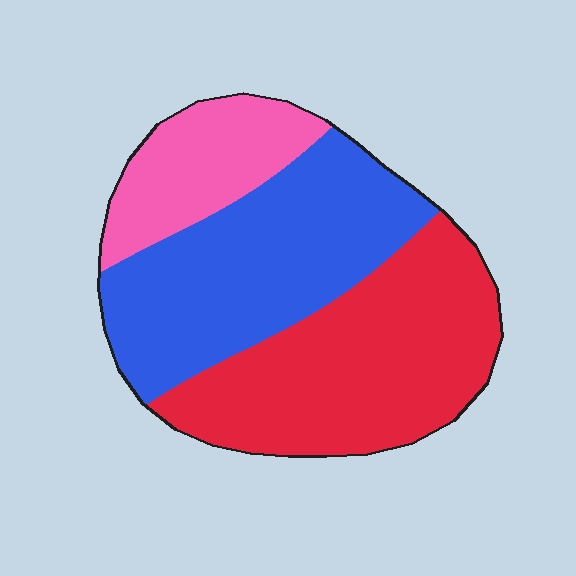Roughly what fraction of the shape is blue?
Blue covers around 40% of the shape.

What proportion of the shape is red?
Red takes up between a third and a half of the shape.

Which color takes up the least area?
Pink, at roughly 20%.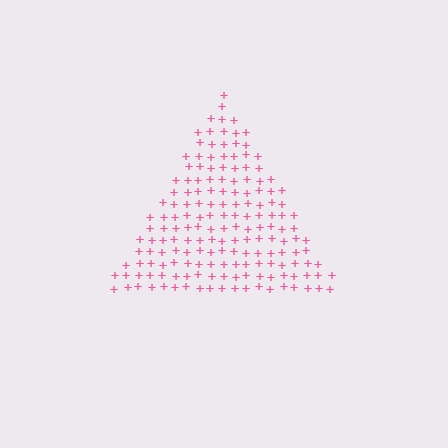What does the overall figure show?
The overall figure shows a triangle.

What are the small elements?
The small elements are plus signs.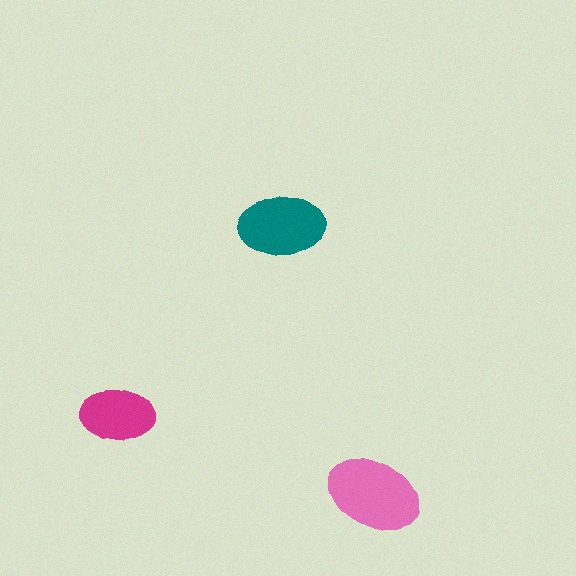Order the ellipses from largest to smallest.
the pink one, the teal one, the magenta one.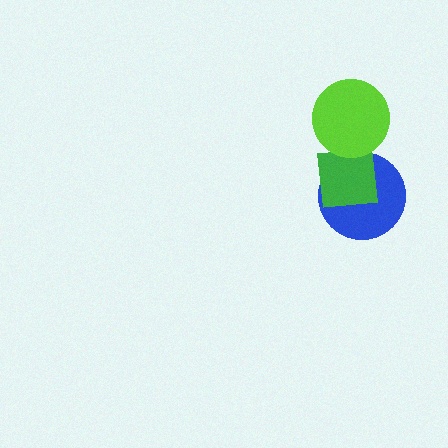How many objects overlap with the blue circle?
1 object overlaps with the blue circle.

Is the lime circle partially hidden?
No, no other shape covers it.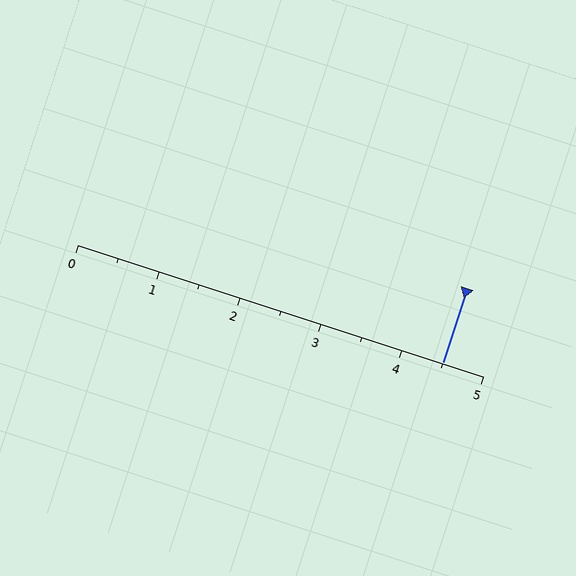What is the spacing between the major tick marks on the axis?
The major ticks are spaced 1 apart.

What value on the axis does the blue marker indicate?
The marker indicates approximately 4.5.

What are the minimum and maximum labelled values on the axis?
The axis runs from 0 to 5.